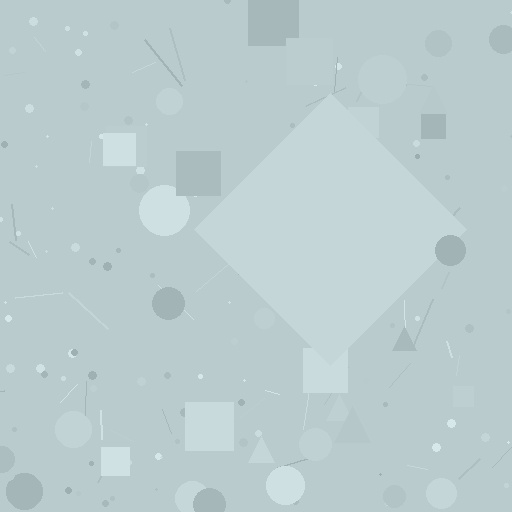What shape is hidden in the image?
A diamond is hidden in the image.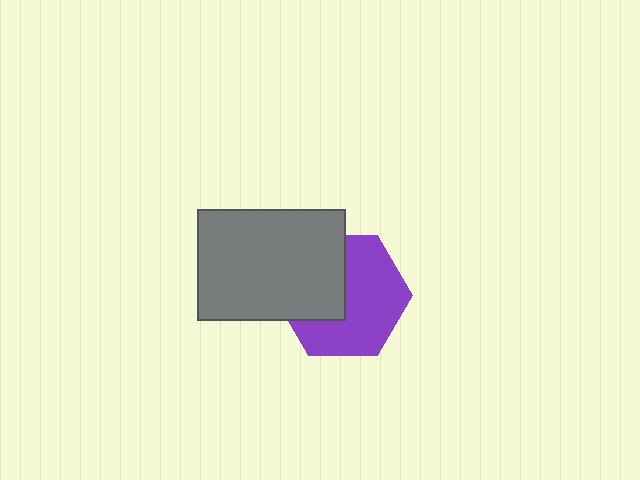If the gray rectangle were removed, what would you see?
You would see the complete purple hexagon.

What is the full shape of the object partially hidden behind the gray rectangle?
The partially hidden object is a purple hexagon.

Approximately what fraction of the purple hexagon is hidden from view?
Roughly 40% of the purple hexagon is hidden behind the gray rectangle.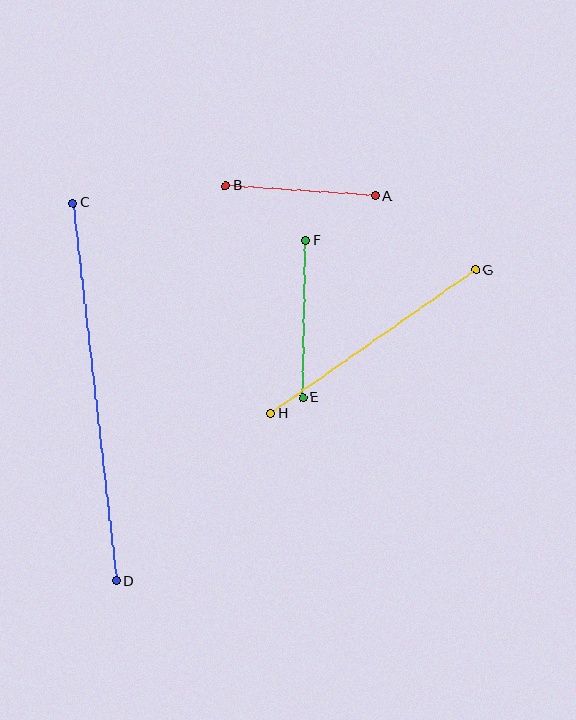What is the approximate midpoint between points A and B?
The midpoint is at approximately (301, 191) pixels.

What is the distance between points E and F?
The distance is approximately 157 pixels.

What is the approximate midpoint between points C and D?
The midpoint is at approximately (95, 392) pixels.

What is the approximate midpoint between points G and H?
The midpoint is at approximately (373, 342) pixels.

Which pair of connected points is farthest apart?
Points C and D are farthest apart.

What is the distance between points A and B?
The distance is approximately 150 pixels.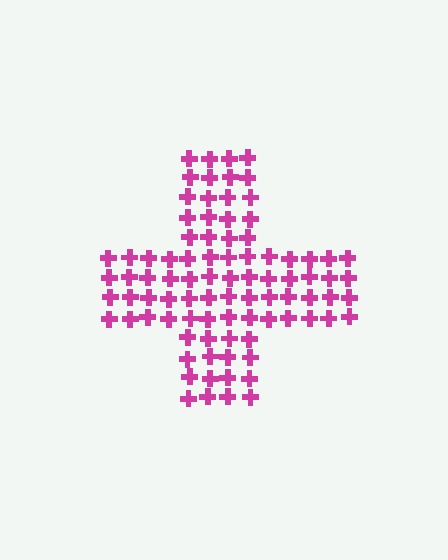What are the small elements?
The small elements are crosses.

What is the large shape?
The large shape is a cross.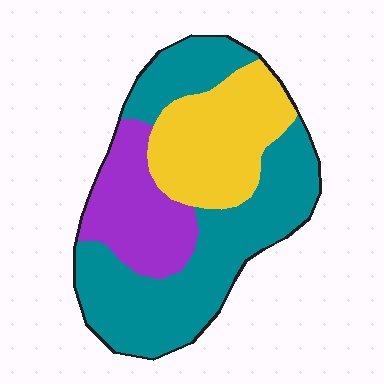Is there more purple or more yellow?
Yellow.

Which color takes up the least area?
Purple, at roughly 20%.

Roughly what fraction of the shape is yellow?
Yellow takes up about one quarter (1/4) of the shape.